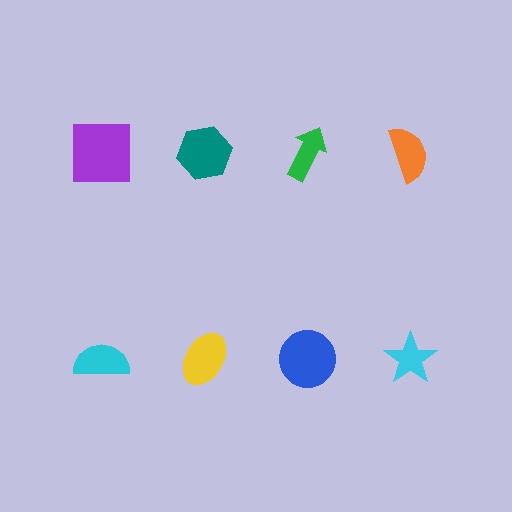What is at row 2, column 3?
A blue circle.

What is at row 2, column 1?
A cyan semicircle.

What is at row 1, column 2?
A teal hexagon.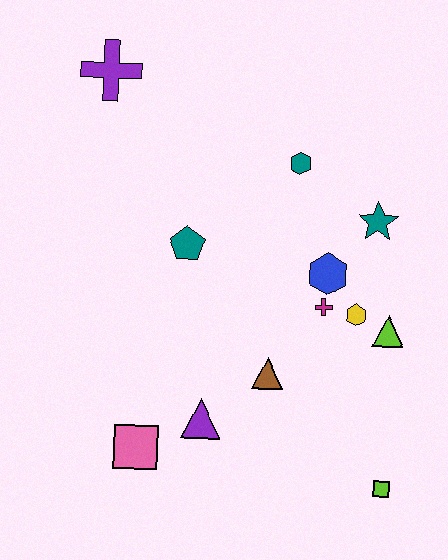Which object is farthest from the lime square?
The purple cross is farthest from the lime square.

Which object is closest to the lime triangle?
The yellow hexagon is closest to the lime triangle.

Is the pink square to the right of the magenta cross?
No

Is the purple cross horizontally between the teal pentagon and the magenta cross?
No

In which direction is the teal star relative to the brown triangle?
The teal star is above the brown triangle.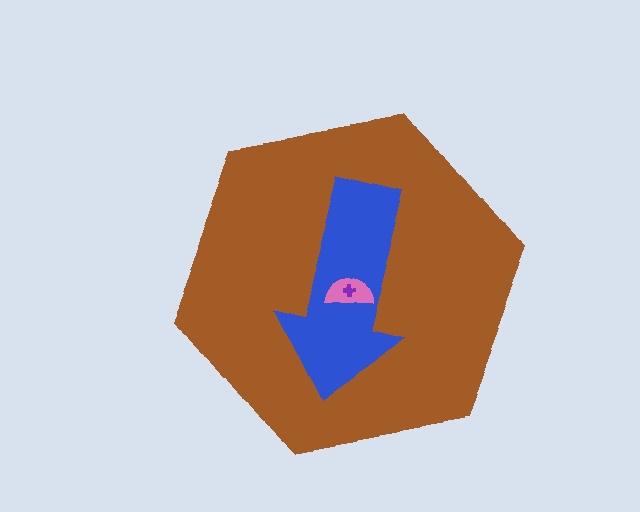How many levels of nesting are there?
4.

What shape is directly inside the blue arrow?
The pink semicircle.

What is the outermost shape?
The brown hexagon.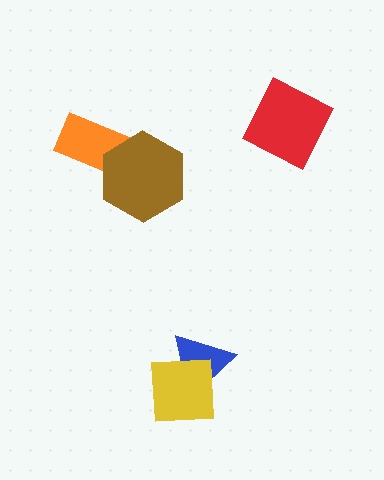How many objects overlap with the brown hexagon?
1 object overlaps with the brown hexagon.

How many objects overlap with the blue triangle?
1 object overlaps with the blue triangle.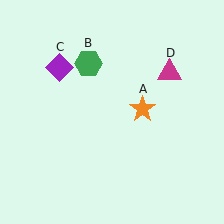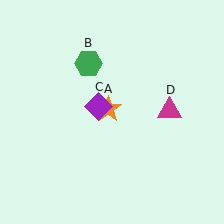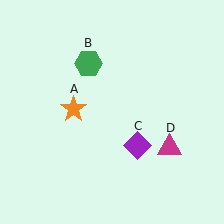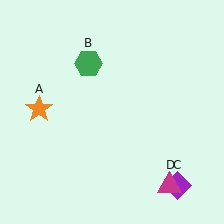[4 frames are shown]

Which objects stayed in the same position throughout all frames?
Green hexagon (object B) remained stationary.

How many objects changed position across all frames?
3 objects changed position: orange star (object A), purple diamond (object C), magenta triangle (object D).